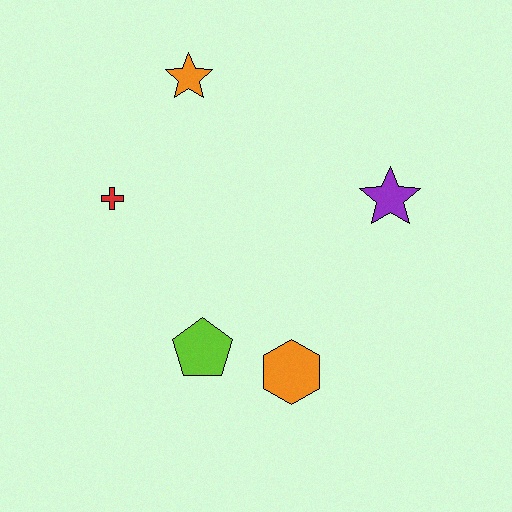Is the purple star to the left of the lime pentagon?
No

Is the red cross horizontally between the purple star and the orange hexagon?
No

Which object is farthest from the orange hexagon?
The orange star is farthest from the orange hexagon.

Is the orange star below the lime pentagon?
No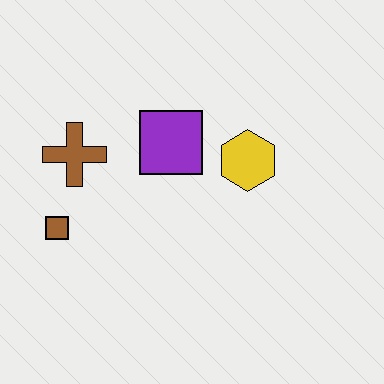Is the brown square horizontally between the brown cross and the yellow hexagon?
No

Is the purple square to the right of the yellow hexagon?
No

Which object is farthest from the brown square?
The yellow hexagon is farthest from the brown square.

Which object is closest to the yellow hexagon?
The purple square is closest to the yellow hexagon.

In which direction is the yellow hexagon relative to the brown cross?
The yellow hexagon is to the right of the brown cross.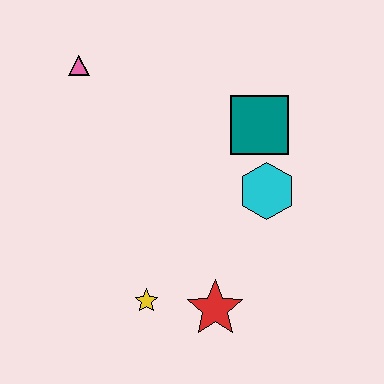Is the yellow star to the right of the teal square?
No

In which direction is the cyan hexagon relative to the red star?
The cyan hexagon is above the red star.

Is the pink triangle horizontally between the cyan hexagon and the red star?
No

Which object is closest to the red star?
The yellow star is closest to the red star.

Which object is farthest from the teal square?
The yellow star is farthest from the teal square.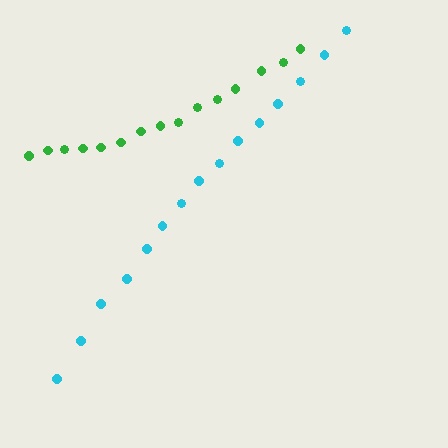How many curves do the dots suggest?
There are 2 distinct paths.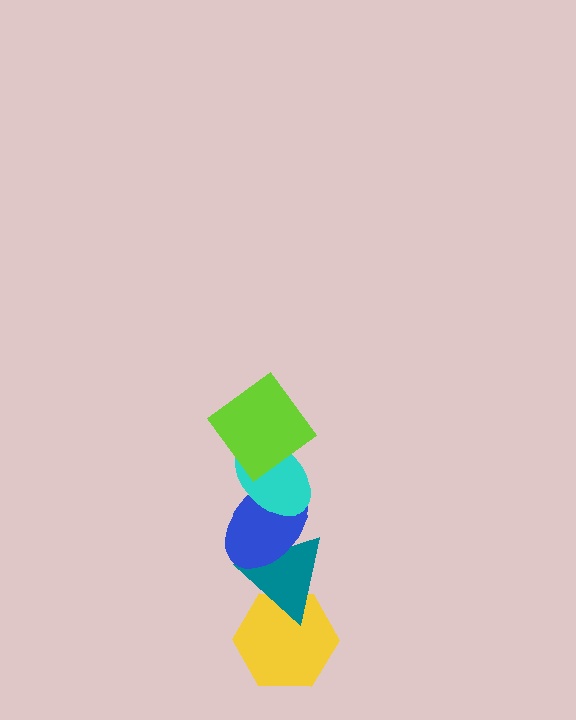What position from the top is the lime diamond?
The lime diamond is 1st from the top.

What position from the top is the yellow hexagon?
The yellow hexagon is 5th from the top.